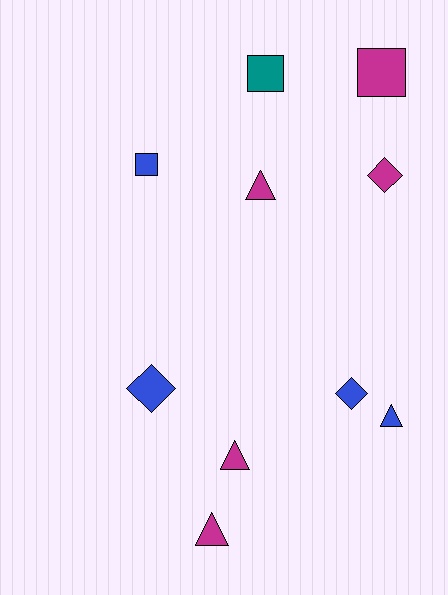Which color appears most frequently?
Magenta, with 5 objects.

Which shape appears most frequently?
Triangle, with 4 objects.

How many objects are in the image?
There are 10 objects.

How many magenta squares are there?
There is 1 magenta square.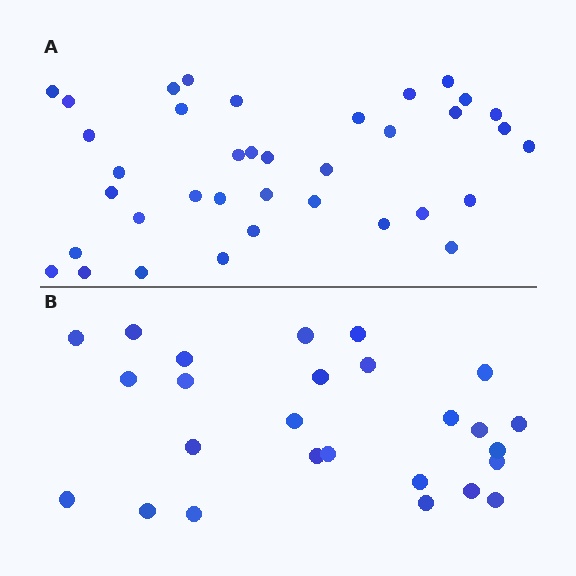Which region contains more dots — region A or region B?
Region A (the top region) has more dots.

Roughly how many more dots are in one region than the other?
Region A has roughly 12 or so more dots than region B.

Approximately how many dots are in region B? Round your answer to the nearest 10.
About 30 dots. (The exact count is 26, which rounds to 30.)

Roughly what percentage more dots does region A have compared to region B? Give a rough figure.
About 40% more.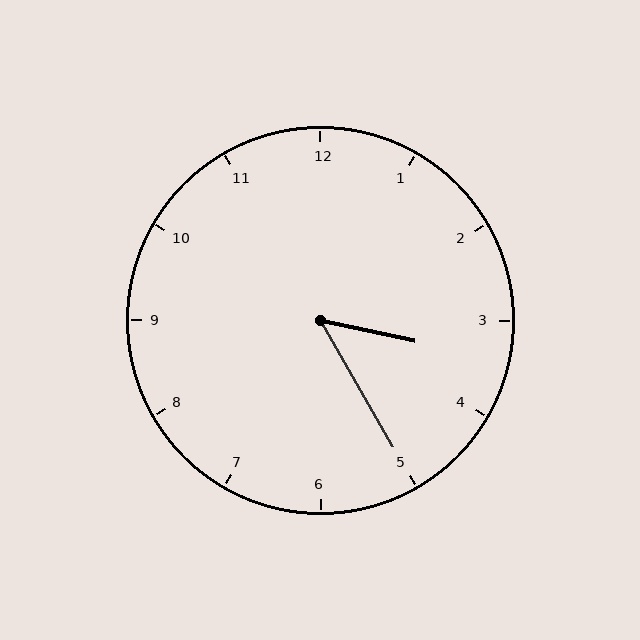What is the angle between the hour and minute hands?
Approximately 48 degrees.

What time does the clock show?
3:25.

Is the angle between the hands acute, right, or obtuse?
It is acute.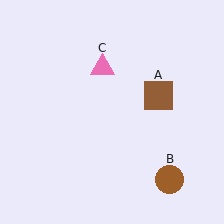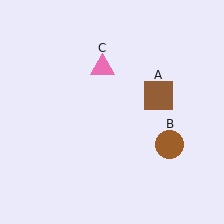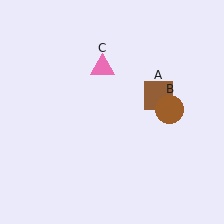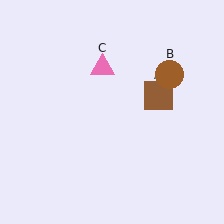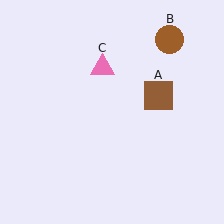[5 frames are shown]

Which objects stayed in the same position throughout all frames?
Brown square (object A) and pink triangle (object C) remained stationary.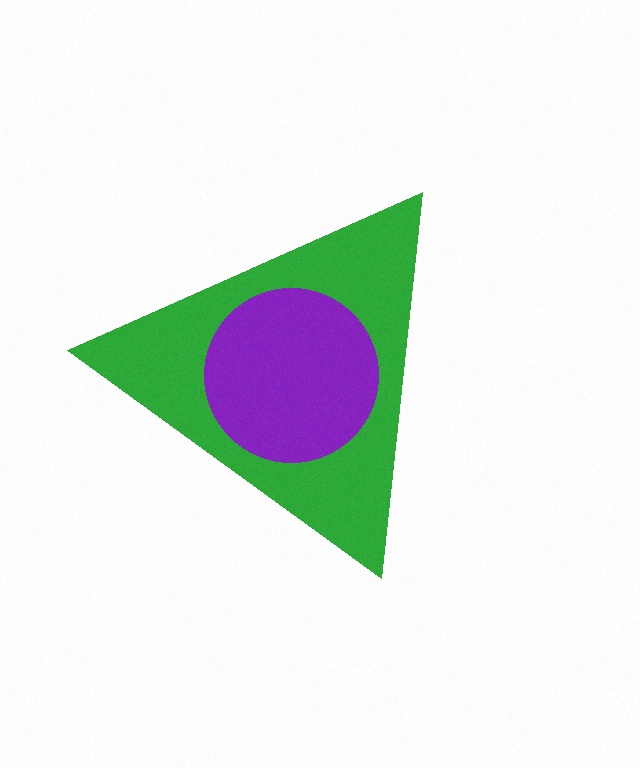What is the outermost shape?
The green triangle.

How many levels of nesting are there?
2.